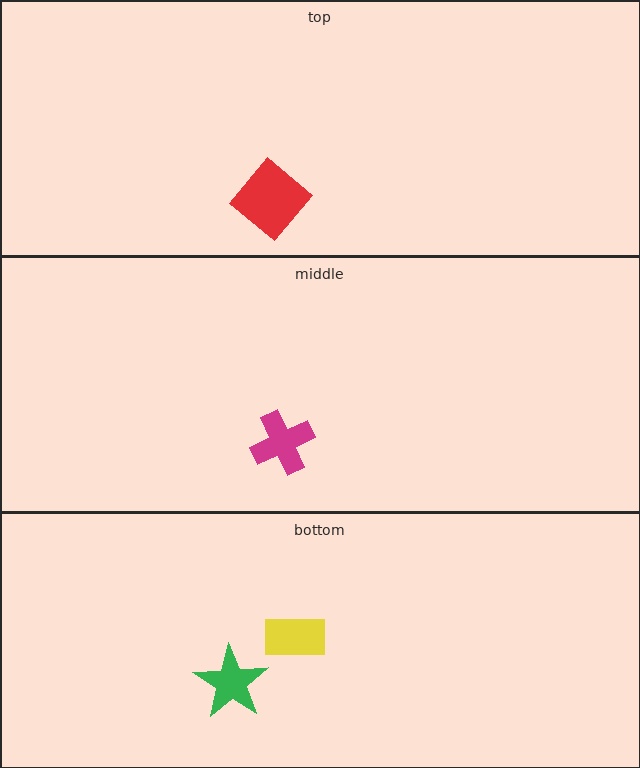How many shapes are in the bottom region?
2.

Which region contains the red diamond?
The top region.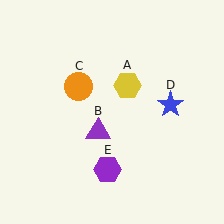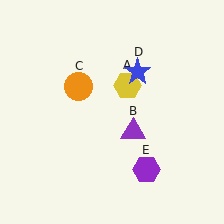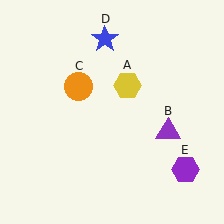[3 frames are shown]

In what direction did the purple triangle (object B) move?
The purple triangle (object B) moved right.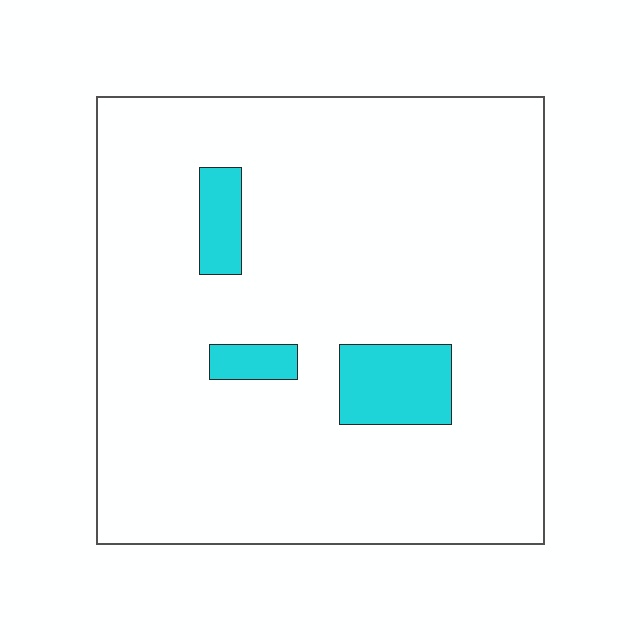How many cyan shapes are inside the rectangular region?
3.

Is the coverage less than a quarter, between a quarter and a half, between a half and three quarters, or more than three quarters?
Less than a quarter.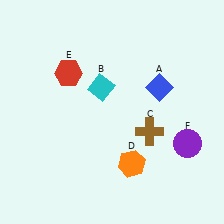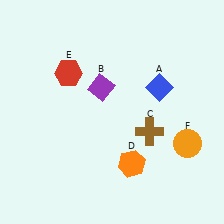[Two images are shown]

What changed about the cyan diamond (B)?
In Image 1, B is cyan. In Image 2, it changed to purple.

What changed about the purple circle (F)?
In Image 1, F is purple. In Image 2, it changed to orange.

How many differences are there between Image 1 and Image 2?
There are 2 differences between the two images.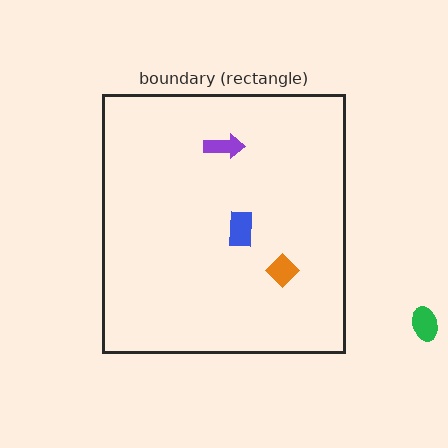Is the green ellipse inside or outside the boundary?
Outside.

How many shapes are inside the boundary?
3 inside, 1 outside.